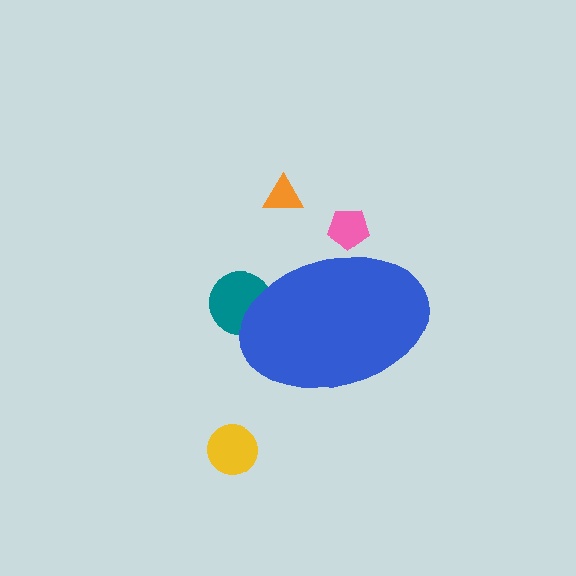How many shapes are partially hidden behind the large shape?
2 shapes are partially hidden.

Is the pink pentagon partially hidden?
Yes, the pink pentagon is partially hidden behind the blue ellipse.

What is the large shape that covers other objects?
A blue ellipse.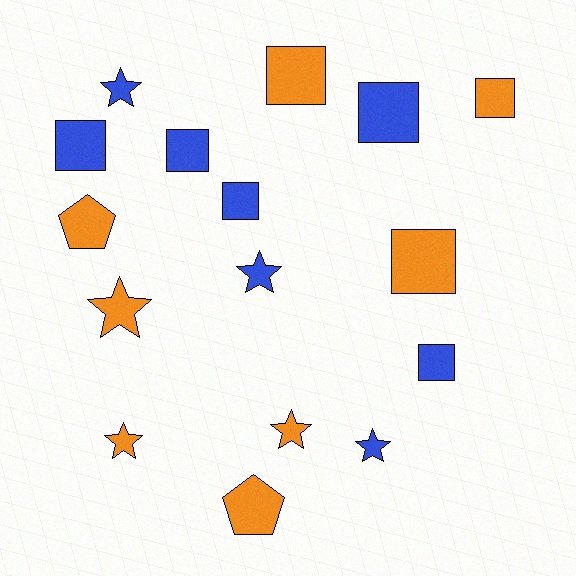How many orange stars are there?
There are 3 orange stars.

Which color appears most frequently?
Orange, with 8 objects.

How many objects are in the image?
There are 16 objects.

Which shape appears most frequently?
Square, with 8 objects.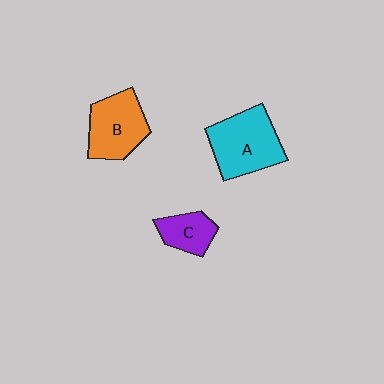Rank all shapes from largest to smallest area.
From largest to smallest: A (cyan), B (orange), C (purple).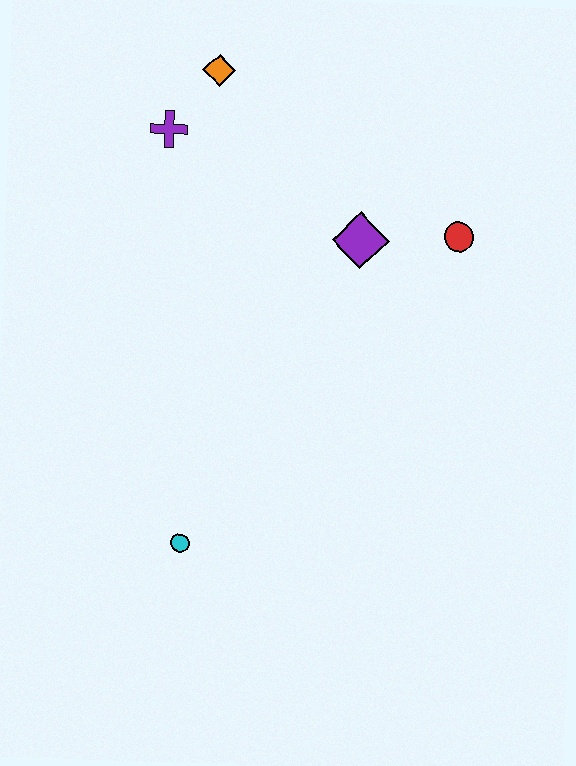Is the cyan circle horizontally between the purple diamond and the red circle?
No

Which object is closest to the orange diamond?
The purple cross is closest to the orange diamond.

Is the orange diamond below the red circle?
No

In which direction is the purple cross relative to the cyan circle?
The purple cross is above the cyan circle.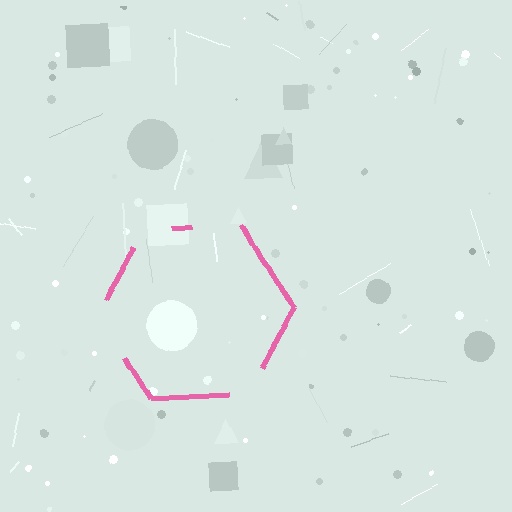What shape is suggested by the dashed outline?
The dashed outline suggests a hexagon.